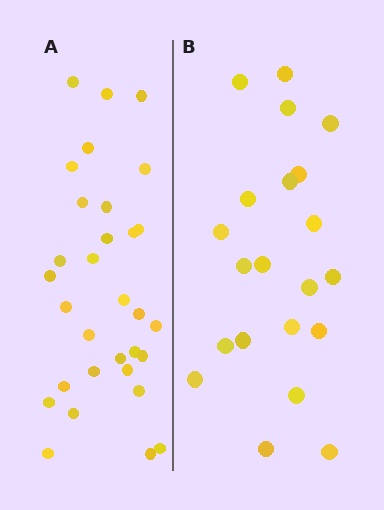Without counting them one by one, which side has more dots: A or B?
Region A (the left region) has more dots.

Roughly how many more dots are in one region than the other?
Region A has roughly 10 or so more dots than region B.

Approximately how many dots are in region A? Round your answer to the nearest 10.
About 30 dots. (The exact count is 31, which rounds to 30.)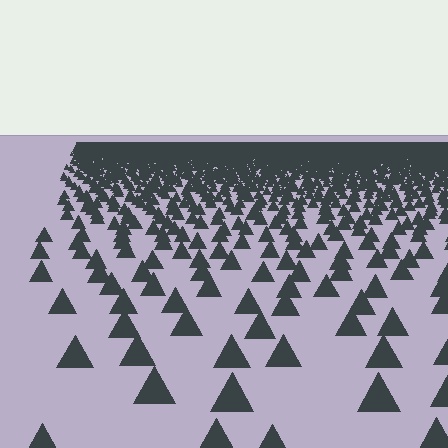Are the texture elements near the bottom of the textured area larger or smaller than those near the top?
Larger. Near the bottom, elements are closer to the viewer and appear at a bigger on-screen size.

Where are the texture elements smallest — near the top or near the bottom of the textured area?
Near the top.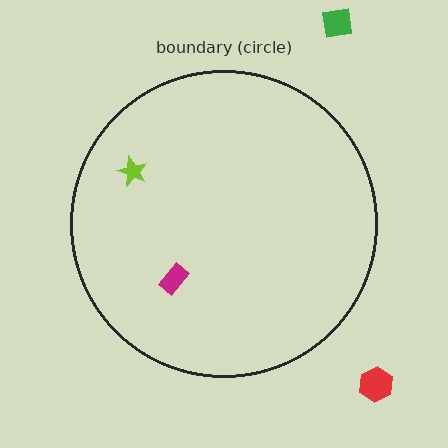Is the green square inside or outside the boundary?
Outside.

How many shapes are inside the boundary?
2 inside, 2 outside.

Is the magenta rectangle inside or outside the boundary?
Inside.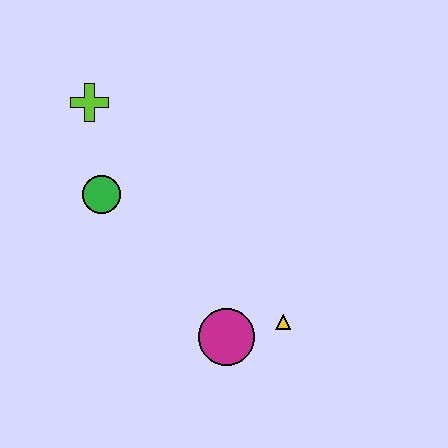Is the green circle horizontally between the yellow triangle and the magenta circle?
No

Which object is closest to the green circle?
The lime cross is closest to the green circle.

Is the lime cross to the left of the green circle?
Yes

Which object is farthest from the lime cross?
The yellow triangle is farthest from the lime cross.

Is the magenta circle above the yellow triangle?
No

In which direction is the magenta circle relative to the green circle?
The magenta circle is below the green circle.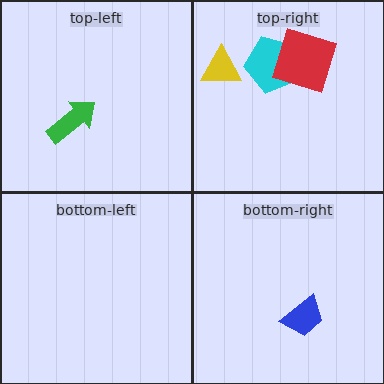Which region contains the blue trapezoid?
The bottom-right region.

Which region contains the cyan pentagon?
The top-right region.